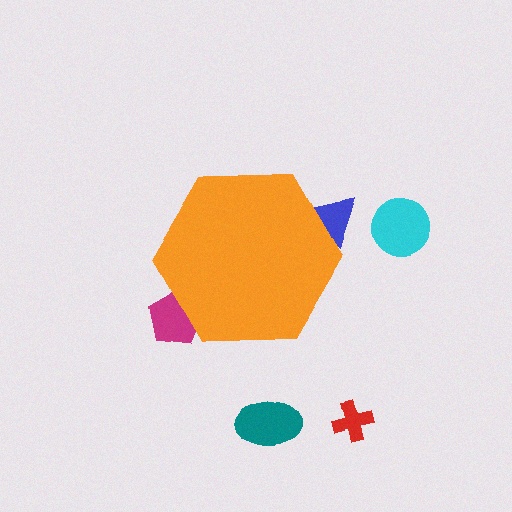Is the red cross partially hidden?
No, the red cross is fully visible.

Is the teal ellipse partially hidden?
No, the teal ellipse is fully visible.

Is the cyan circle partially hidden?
No, the cyan circle is fully visible.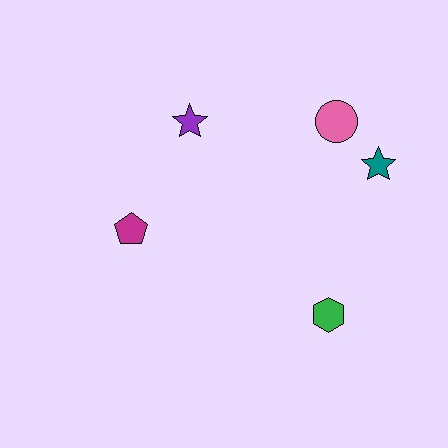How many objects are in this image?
There are 5 objects.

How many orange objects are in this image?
There are no orange objects.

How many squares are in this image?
There are no squares.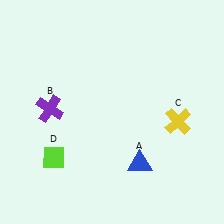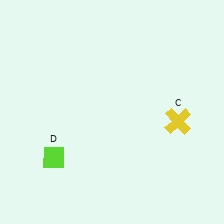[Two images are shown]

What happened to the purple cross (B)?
The purple cross (B) was removed in Image 2. It was in the top-left area of Image 1.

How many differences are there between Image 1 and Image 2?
There are 2 differences between the two images.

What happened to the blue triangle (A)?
The blue triangle (A) was removed in Image 2. It was in the bottom-right area of Image 1.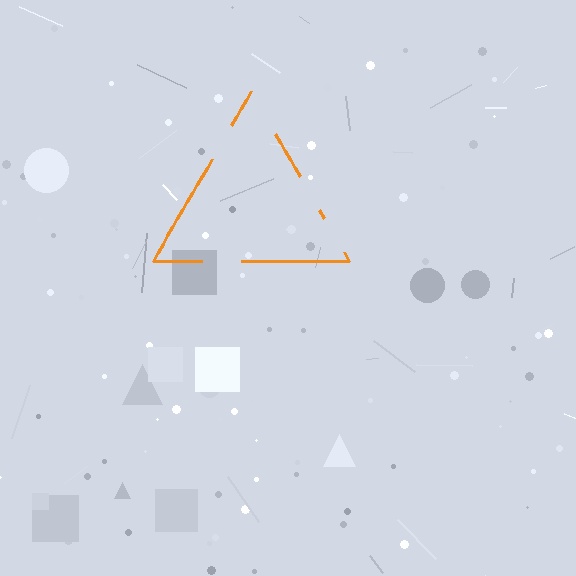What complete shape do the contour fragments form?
The contour fragments form a triangle.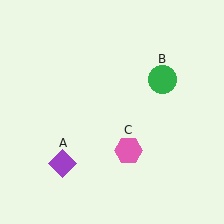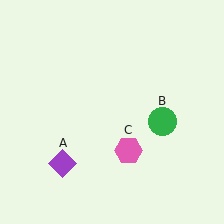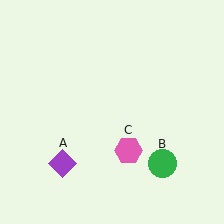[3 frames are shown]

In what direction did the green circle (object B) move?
The green circle (object B) moved down.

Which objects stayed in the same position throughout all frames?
Purple diamond (object A) and pink hexagon (object C) remained stationary.